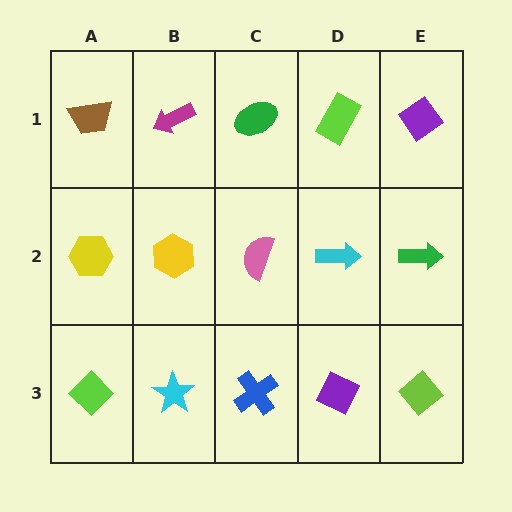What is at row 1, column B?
A magenta arrow.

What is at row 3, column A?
A lime diamond.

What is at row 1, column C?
A green ellipse.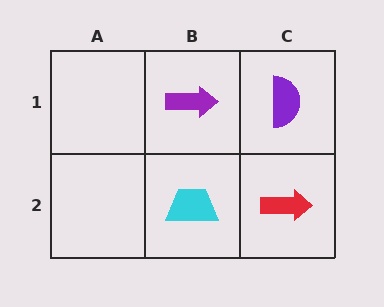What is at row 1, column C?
A purple semicircle.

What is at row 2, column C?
A red arrow.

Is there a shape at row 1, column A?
No, that cell is empty.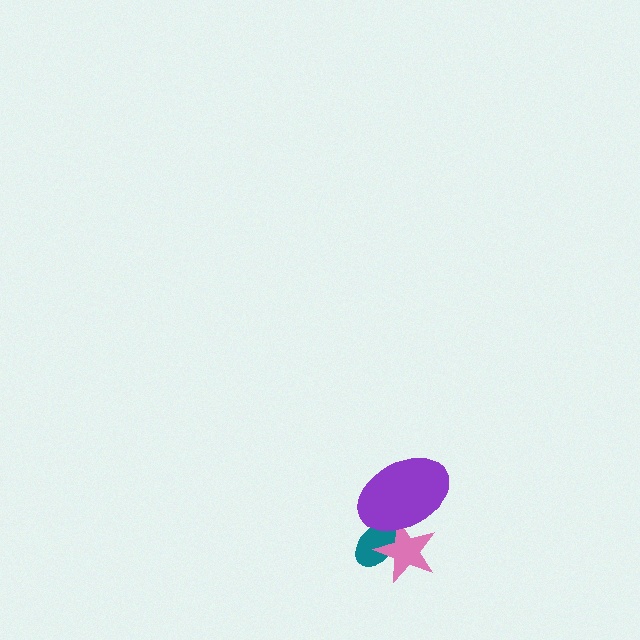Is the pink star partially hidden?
Yes, it is partially covered by another shape.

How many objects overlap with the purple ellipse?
2 objects overlap with the purple ellipse.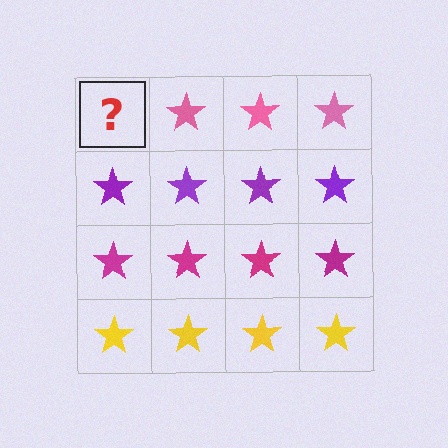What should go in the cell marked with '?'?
The missing cell should contain a pink star.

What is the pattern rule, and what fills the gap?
The rule is that each row has a consistent color. The gap should be filled with a pink star.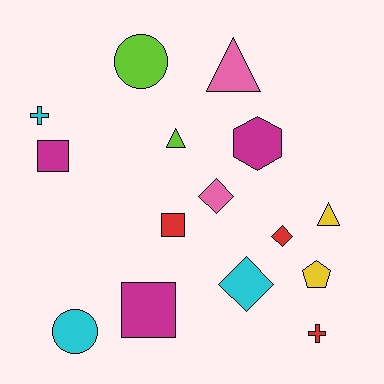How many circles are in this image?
There are 2 circles.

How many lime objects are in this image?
There are 2 lime objects.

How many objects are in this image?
There are 15 objects.